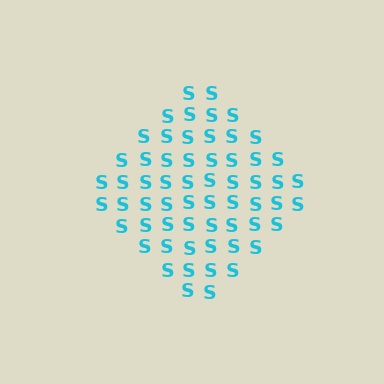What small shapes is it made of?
It is made of small letter S's.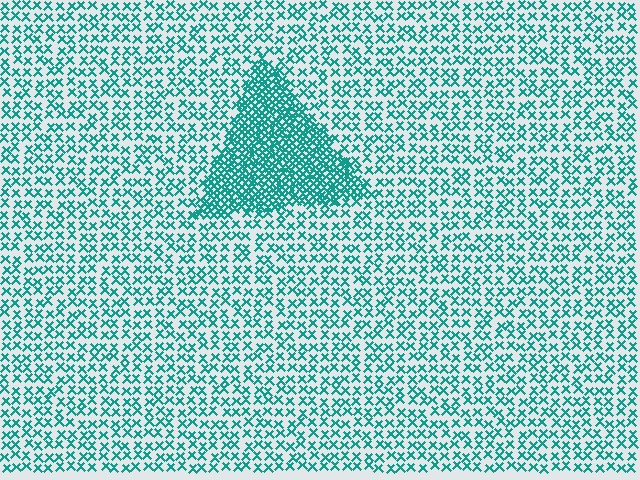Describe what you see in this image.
The image contains small teal elements arranged at two different densities. A triangle-shaped region is visible where the elements are more densely packed than the surrounding area.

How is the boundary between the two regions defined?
The boundary is defined by a change in element density (approximately 2.6x ratio). All elements are the same color, size, and shape.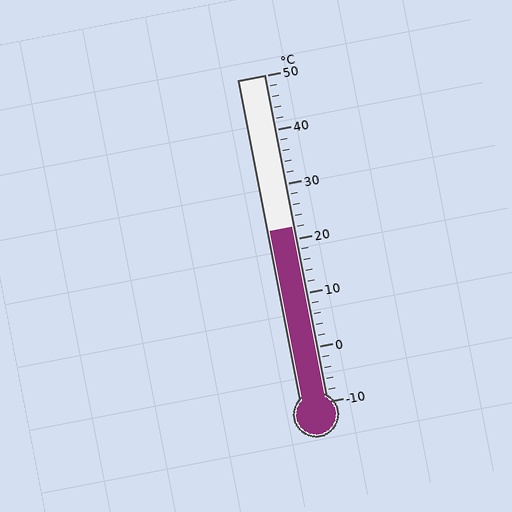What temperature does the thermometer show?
The thermometer shows approximately 22°C.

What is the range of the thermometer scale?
The thermometer scale ranges from -10°C to 50°C.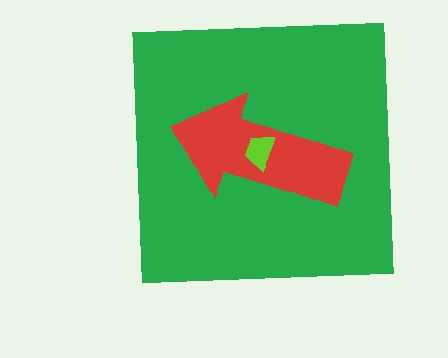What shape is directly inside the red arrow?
The lime trapezoid.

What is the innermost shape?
The lime trapezoid.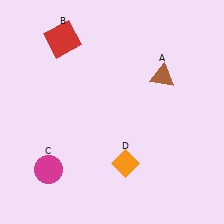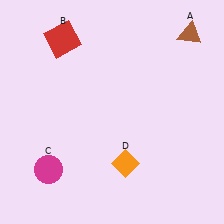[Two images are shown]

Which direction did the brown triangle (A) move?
The brown triangle (A) moved up.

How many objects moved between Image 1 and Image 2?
1 object moved between the two images.